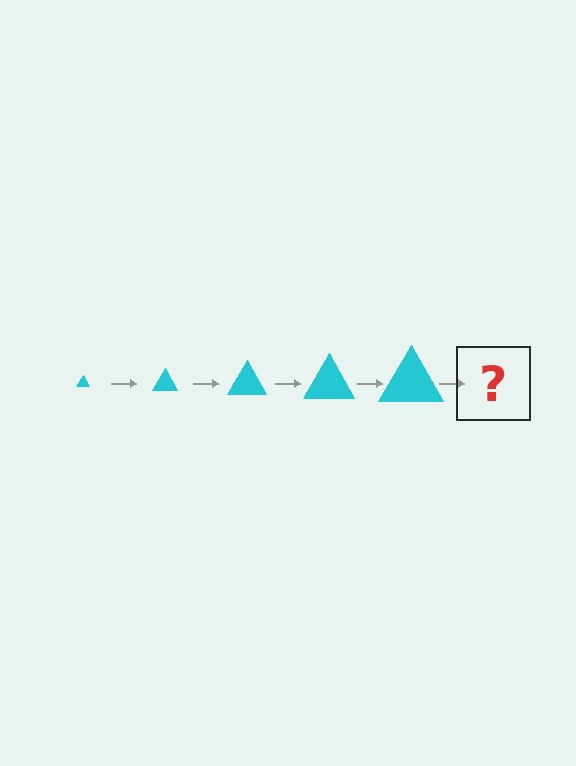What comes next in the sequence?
The next element should be a cyan triangle, larger than the previous one.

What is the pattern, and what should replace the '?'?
The pattern is that the triangle gets progressively larger each step. The '?' should be a cyan triangle, larger than the previous one.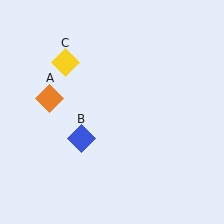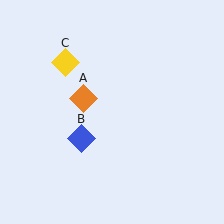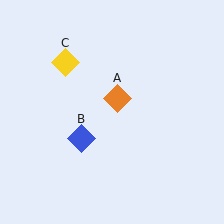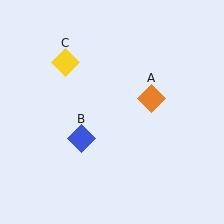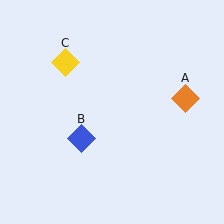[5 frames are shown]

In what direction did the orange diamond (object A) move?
The orange diamond (object A) moved right.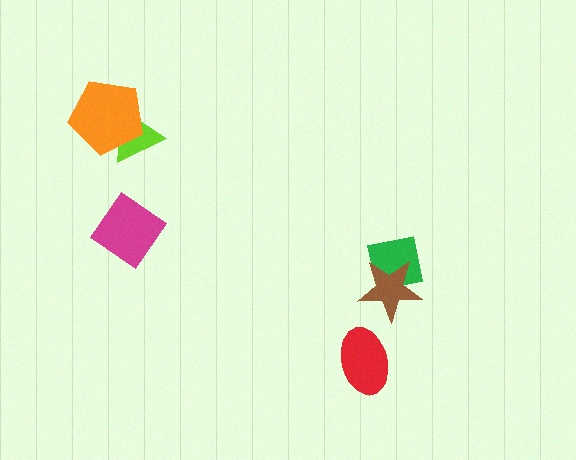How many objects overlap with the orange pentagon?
1 object overlaps with the orange pentagon.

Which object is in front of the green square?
The brown star is in front of the green square.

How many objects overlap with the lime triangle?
1 object overlaps with the lime triangle.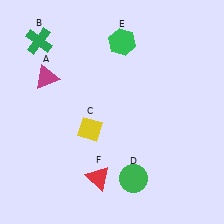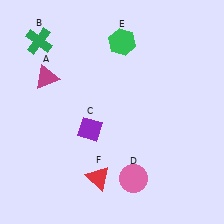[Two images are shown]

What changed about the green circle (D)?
In Image 1, D is green. In Image 2, it changed to pink.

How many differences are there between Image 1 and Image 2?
There are 2 differences between the two images.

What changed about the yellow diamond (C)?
In Image 1, C is yellow. In Image 2, it changed to purple.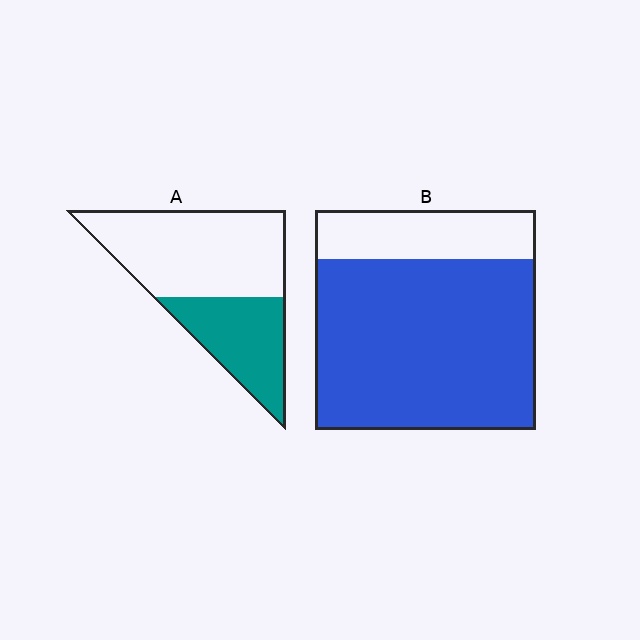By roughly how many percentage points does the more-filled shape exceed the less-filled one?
By roughly 40 percentage points (B over A).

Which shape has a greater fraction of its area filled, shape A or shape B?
Shape B.